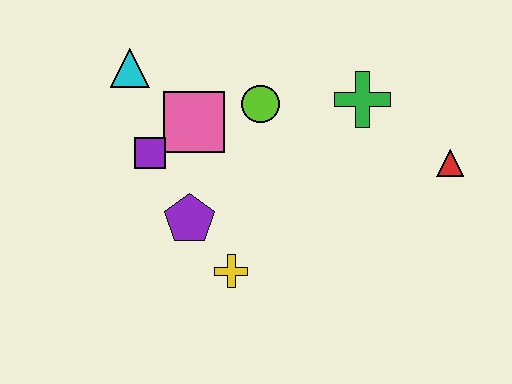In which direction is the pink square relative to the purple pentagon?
The pink square is above the purple pentagon.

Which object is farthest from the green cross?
The cyan triangle is farthest from the green cross.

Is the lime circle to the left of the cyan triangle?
No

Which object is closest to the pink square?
The purple square is closest to the pink square.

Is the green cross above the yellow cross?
Yes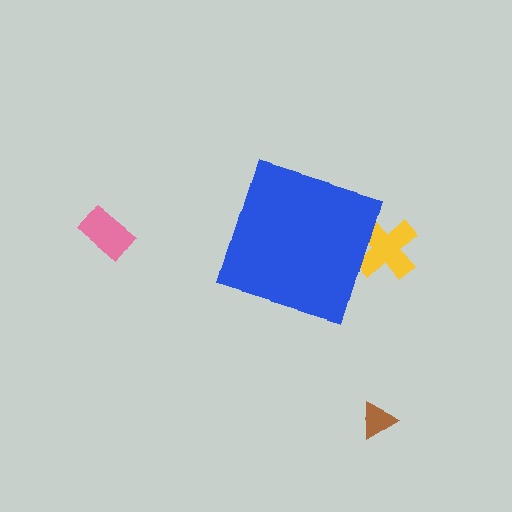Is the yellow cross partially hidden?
Yes, the yellow cross is partially hidden behind the blue diamond.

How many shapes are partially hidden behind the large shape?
1 shape is partially hidden.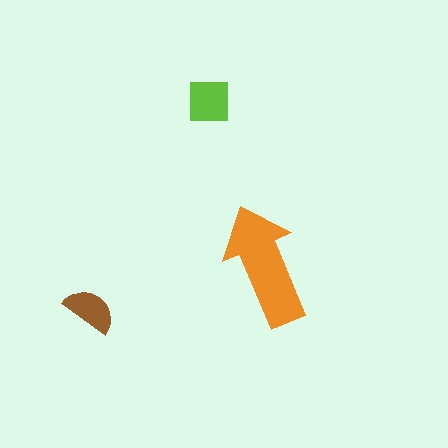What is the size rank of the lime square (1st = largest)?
2nd.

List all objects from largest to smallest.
The orange arrow, the lime square, the brown semicircle.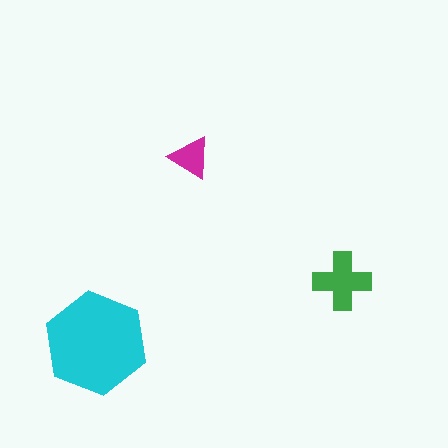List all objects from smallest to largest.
The magenta triangle, the green cross, the cyan hexagon.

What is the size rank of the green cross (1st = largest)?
2nd.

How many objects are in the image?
There are 3 objects in the image.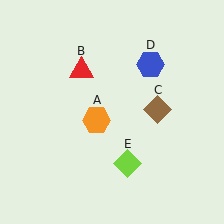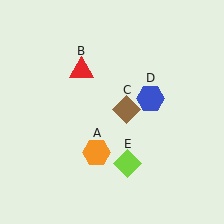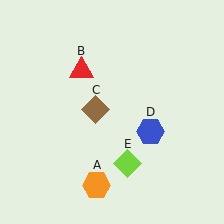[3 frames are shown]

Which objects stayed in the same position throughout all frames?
Red triangle (object B) and lime diamond (object E) remained stationary.